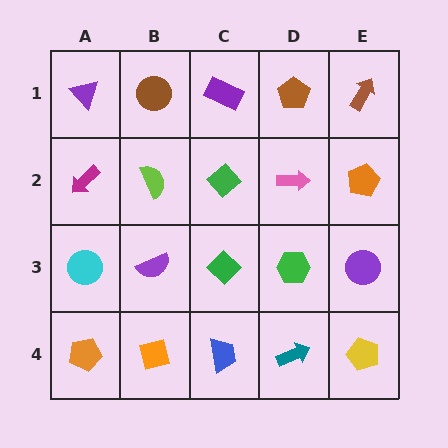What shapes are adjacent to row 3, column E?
An orange pentagon (row 2, column E), a yellow pentagon (row 4, column E), a green hexagon (row 3, column D).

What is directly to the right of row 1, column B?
A purple rectangle.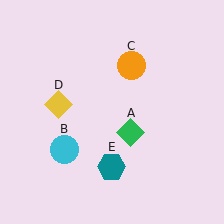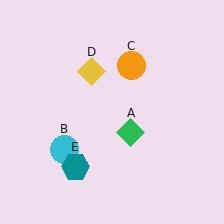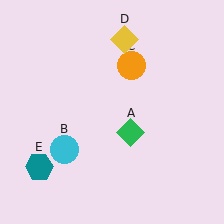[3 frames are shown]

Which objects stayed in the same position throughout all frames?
Green diamond (object A) and cyan circle (object B) and orange circle (object C) remained stationary.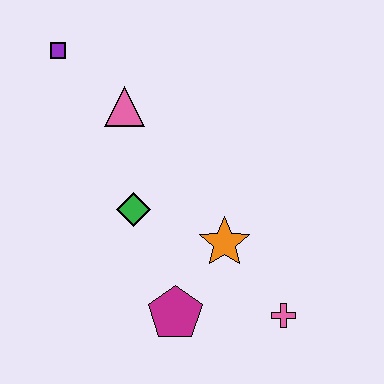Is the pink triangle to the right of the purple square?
Yes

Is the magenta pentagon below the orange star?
Yes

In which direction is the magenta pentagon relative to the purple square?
The magenta pentagon is below the purple square.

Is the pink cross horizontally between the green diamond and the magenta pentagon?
No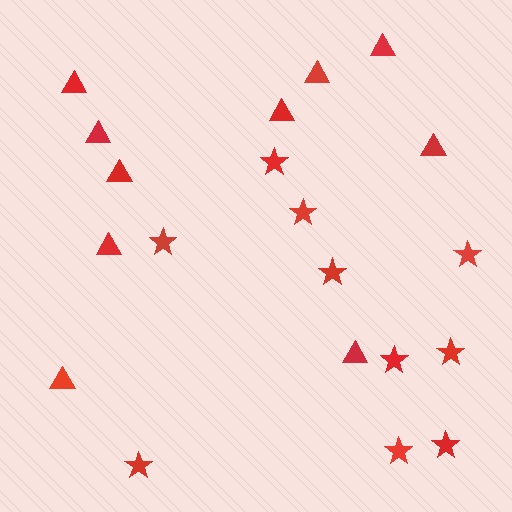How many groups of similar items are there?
There are 2 groups: one group of triangles (10) and one group of stars (10).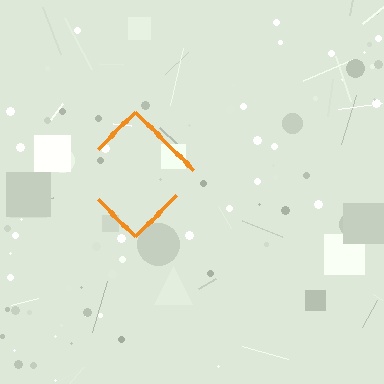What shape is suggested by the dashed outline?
The dashed outline suggests a diamond.